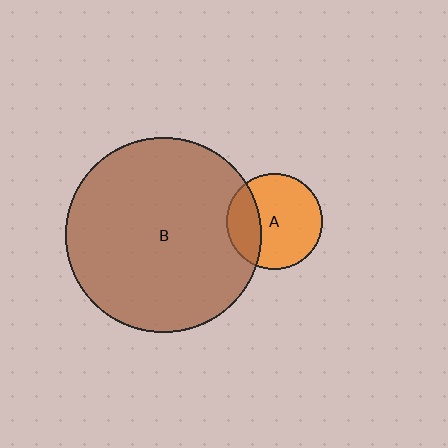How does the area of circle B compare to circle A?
Approximately 4.2 times.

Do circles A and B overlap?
Yes.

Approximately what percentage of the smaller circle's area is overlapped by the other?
Approximately 25%.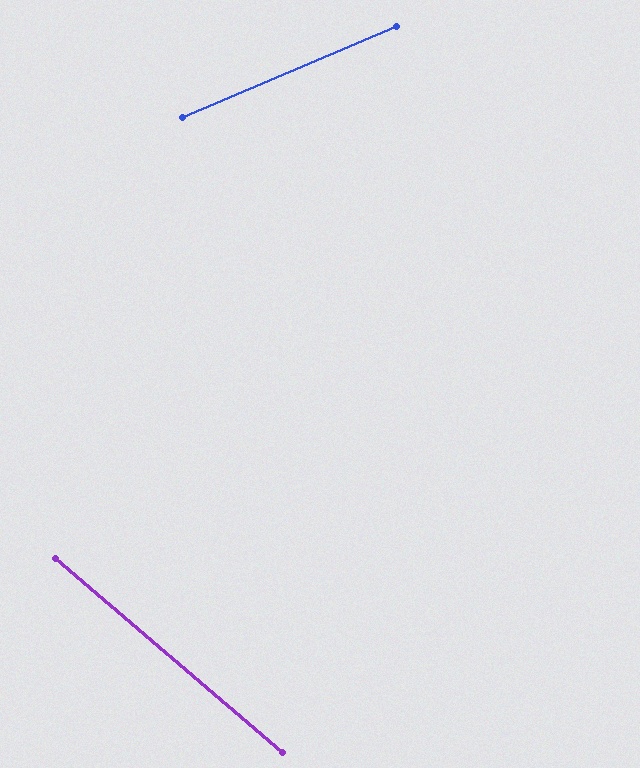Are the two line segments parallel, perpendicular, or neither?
Neither parallel nor perpendicular — they differ by about 64°.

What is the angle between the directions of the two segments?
Approximately 64 degrees.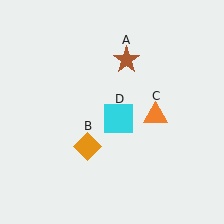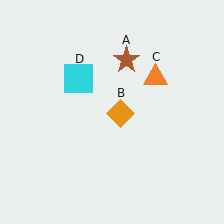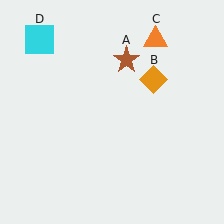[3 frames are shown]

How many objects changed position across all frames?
3 objects changed position: orange diamond (object B), orange triangle (object C), cyan square (object D).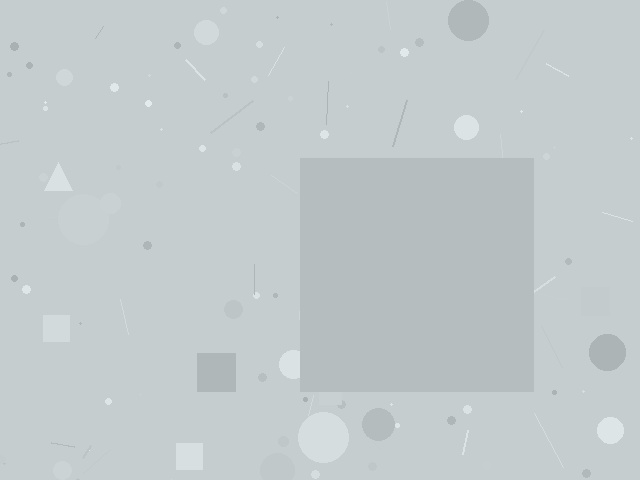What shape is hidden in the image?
A square is hidden in the image.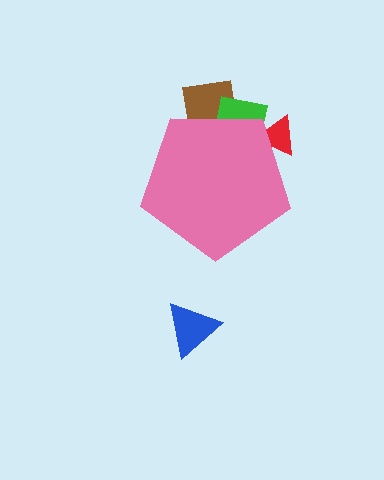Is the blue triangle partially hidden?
No, the blue triangle is fully visible.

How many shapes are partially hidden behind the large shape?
3 shapes are partially hidden.